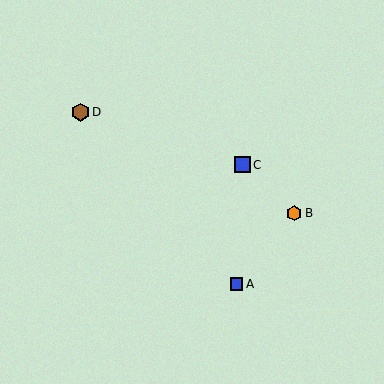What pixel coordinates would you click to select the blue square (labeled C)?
Click at (242, 165) to select the blue square C.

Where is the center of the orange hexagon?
The center of the orange hexagon is at (294, 213).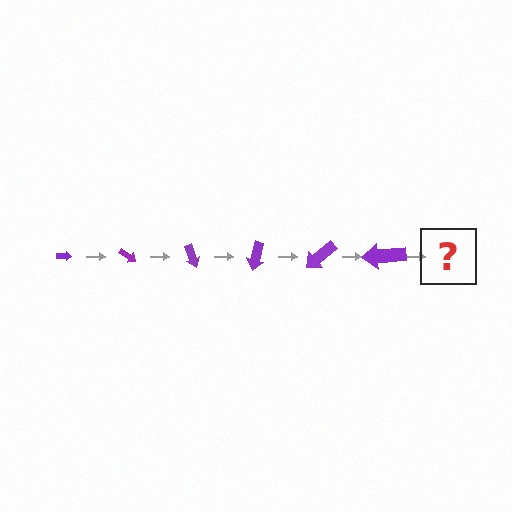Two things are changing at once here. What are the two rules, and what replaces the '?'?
The two rules are that the arrow grows larger each step and it rotates 35 degrees each step. The '?' should be an arrow, larger than the previous one and rotated 210 degrees from the start.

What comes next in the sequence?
The next element should be an arrow, larger than the previous one and rotated 210 degrees from the start.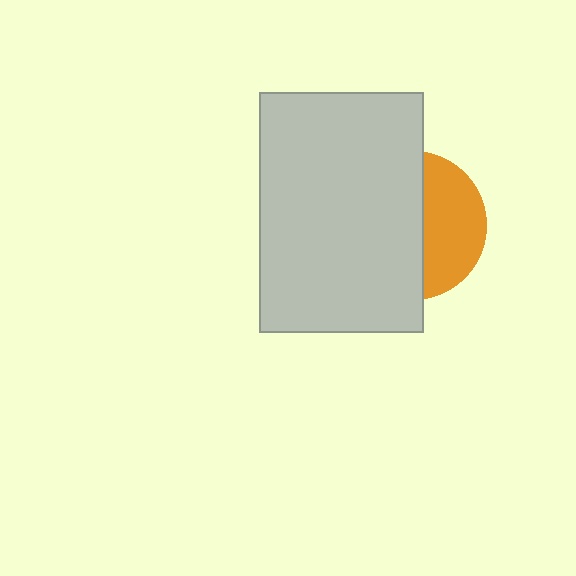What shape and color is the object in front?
The object in front is a light gray rectangle.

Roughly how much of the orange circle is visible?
A small part of it is visible (roughly 41%).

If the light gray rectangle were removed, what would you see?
You would see the complete orange circle.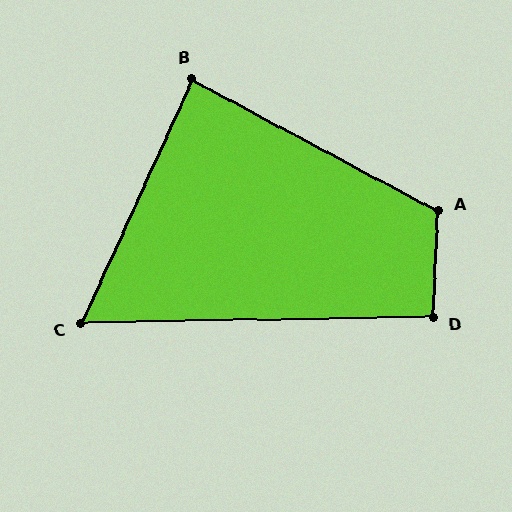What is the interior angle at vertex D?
Approximately 93 degrees (approximately right).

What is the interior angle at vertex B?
Approximately 87 degrees (approximately right).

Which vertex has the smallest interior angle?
C, at approximately 65 degrees.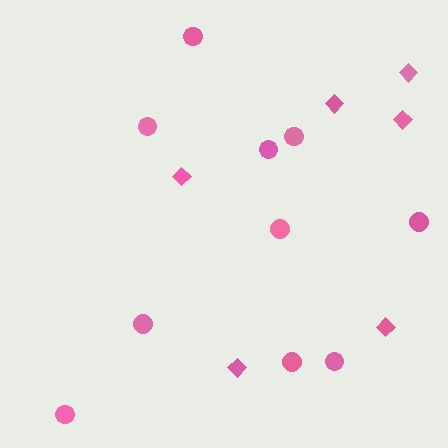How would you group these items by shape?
There are 2 groups: one group of diamonds (6) and one group of circles (10).